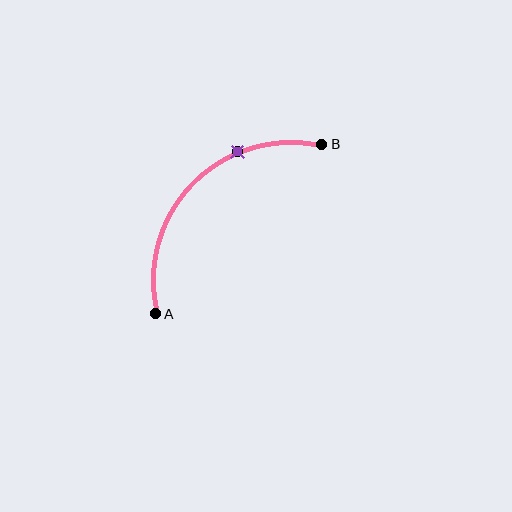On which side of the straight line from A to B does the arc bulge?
The arc bulges above and to the left of the straight line connecting A and B.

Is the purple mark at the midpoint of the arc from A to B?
No. The purple mark lies on the arc but is closer to endpoint B. The arc midpoint would be at the point on the curve equidistant along the arc from both A and B.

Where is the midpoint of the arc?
The arc midpoint is the point on the curve farthest from the straight line joining A and B. It sits above and to the left of that line.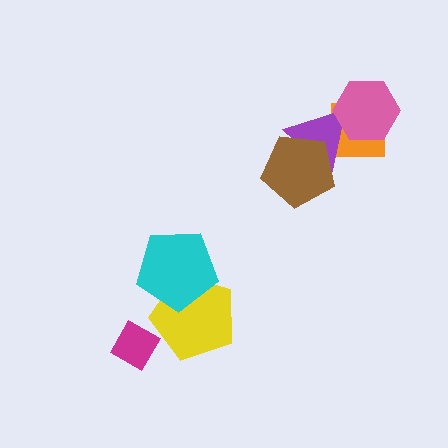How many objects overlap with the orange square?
2 objects overlap with the orange square.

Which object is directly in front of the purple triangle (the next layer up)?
The pink hexagon is directly in front of the purple triangle.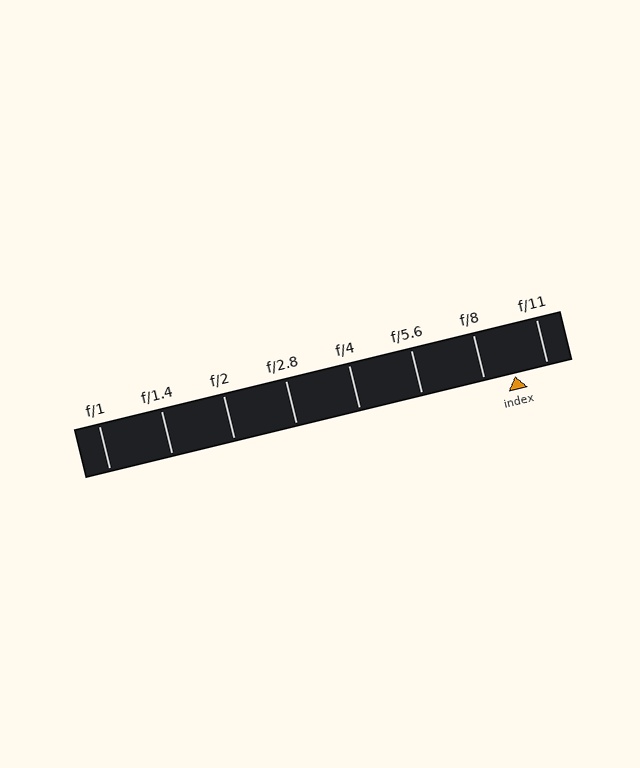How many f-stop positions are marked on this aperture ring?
There are 8 f-stop positions marked.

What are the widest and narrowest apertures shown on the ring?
The widest aperture shown is f/1 and the narrowest is f/11.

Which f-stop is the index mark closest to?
The index mark is closest to f/8.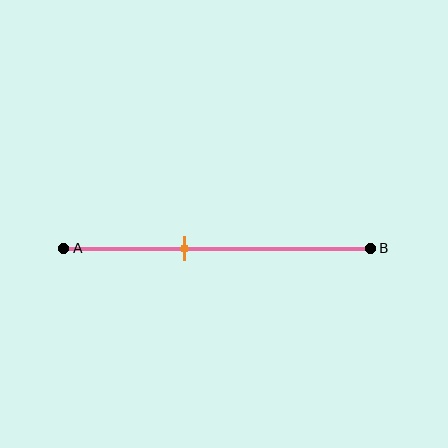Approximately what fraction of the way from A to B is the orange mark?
The orange mark is approximately 40% of the way from A to B.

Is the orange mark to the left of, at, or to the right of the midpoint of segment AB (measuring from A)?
The orange mark is to the left of the midpoint of segment AB.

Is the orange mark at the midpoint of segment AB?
No, the mark is at about 40% from A, not at the 50% midpoint.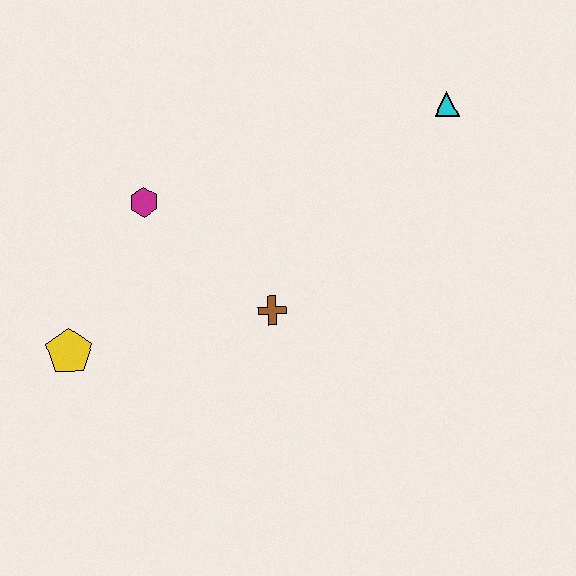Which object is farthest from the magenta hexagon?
The cyan triangle is farthest from the magenta hexagon.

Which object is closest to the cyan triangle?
The brown cross is closest to the cyan triangle.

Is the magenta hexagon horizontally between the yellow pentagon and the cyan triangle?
Yes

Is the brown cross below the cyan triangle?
Yes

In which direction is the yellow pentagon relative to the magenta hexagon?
The yellow pentagon is below the magenta hexagon.